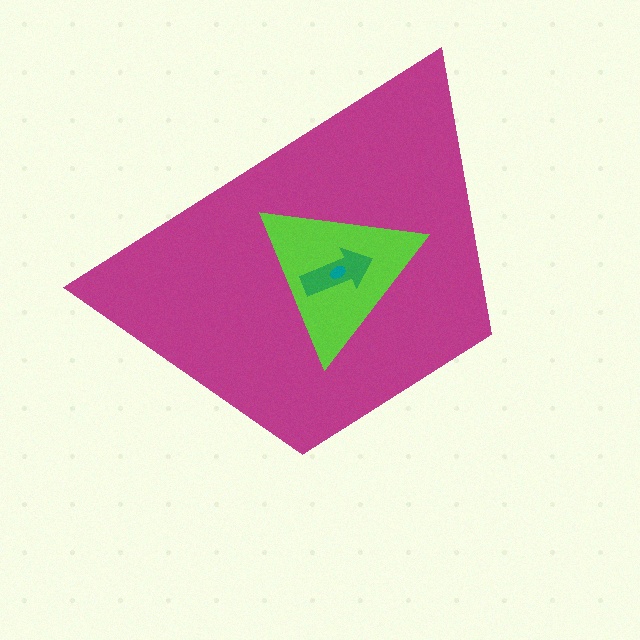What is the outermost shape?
The magenta trapezoid.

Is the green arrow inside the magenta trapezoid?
Yes.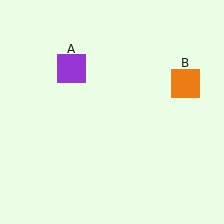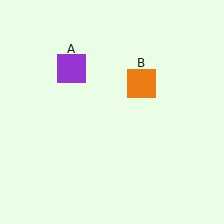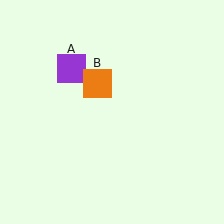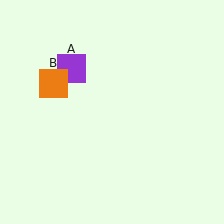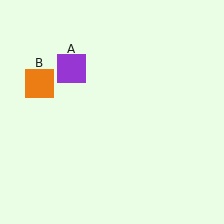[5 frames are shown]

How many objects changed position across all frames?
1 object changed position: orange square (object B).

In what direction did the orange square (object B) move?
The orange square (object B) moved left.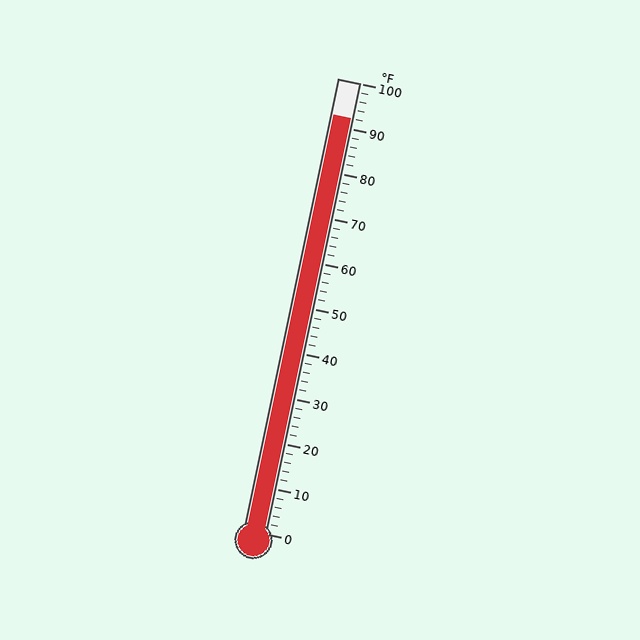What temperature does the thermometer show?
The thermometer shows approximately 92°F.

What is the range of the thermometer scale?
The thermometer scale ranges from 0°F to 100°F.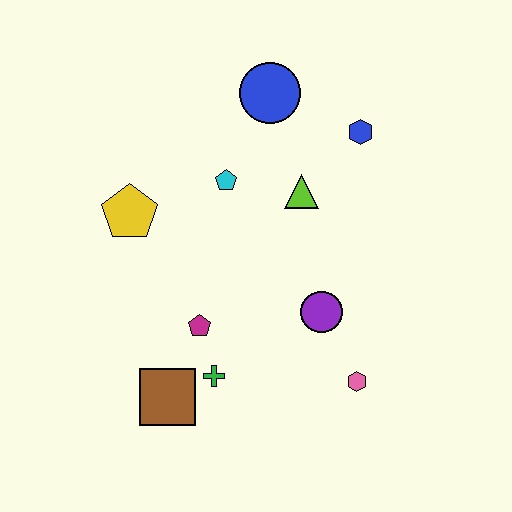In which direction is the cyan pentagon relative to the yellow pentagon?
The cyan pentagon is to the right of the yellow pentagon.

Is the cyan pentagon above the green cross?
Yes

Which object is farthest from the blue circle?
The brown square is farthest from the blue circle.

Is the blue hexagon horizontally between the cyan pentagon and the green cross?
No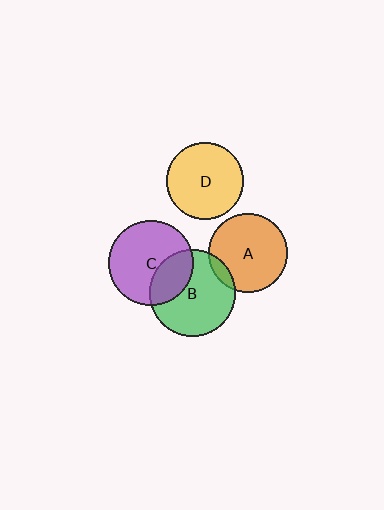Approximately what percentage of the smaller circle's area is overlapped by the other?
Approximately 10%.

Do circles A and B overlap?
Yes.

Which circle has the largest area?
Circle B (green).